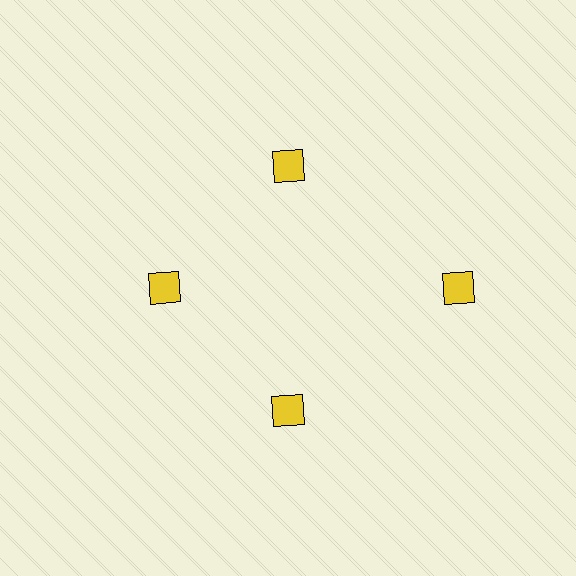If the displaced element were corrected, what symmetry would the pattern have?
It would have 4-fold rotational symmetry — the pattern would map onto itself every 90 degrees.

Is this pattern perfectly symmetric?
No. The 4 yellow diamonds are arranged in a ring, but one element near the 3 o'clock position is pushed outward from the center, breaking the 4-fold rotational symmetry.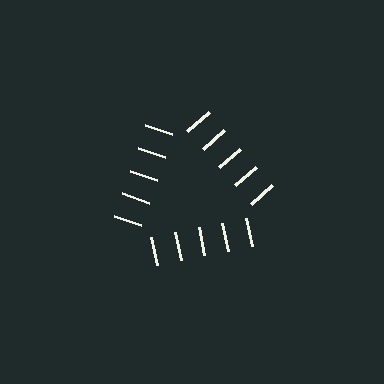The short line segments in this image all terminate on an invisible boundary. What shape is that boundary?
An illusory triangle — the line segments terminate on its edges but no continuous stroke is drawn.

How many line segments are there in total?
15 — 5 along each of the 3 edges.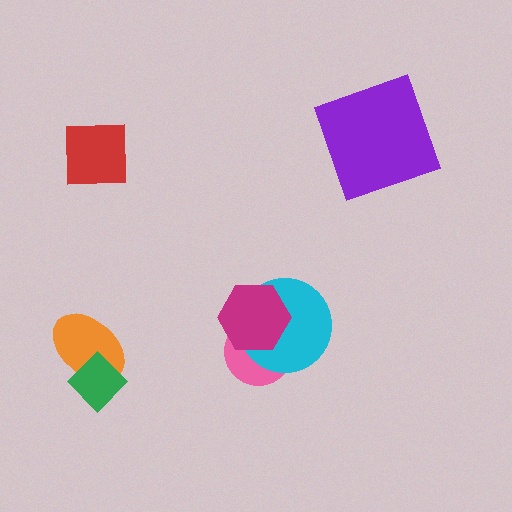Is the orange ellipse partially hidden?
Yes, it is partially covered by another shape.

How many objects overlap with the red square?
0 objects overlap with the red square.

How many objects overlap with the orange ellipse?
1 object overlaps with the orange ellipse.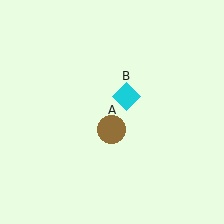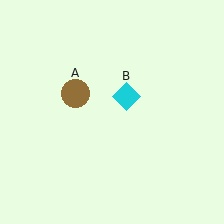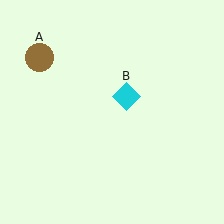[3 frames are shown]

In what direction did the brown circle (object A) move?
The brown circle (object A) moved up and to the left.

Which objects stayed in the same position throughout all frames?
Cyan diamond (object B) remained stationary.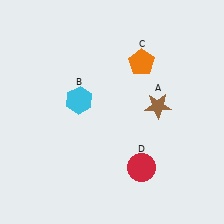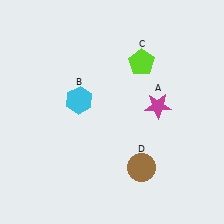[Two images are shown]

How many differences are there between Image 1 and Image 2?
There are 3 differences between the two images.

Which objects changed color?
A changed from brown to magenta. C changed from orange to lime. D changed from red to brown.